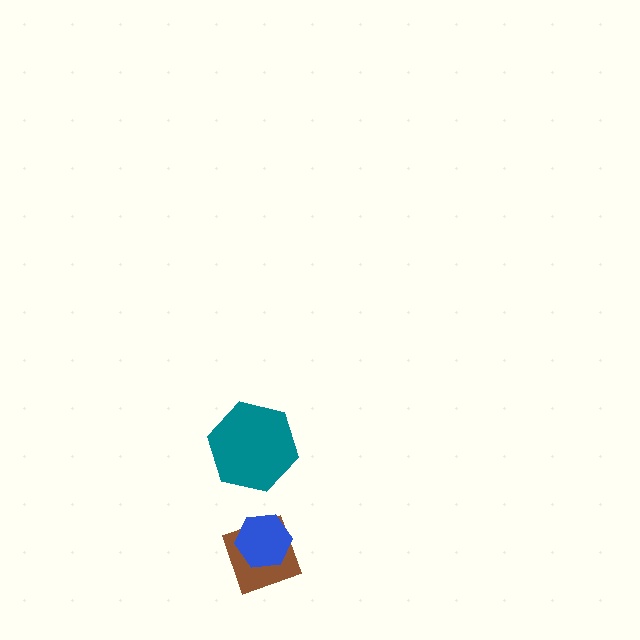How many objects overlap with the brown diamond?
1 object overlaps with the brown diamond.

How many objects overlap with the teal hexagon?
0 objects overlap with the teal hexagon.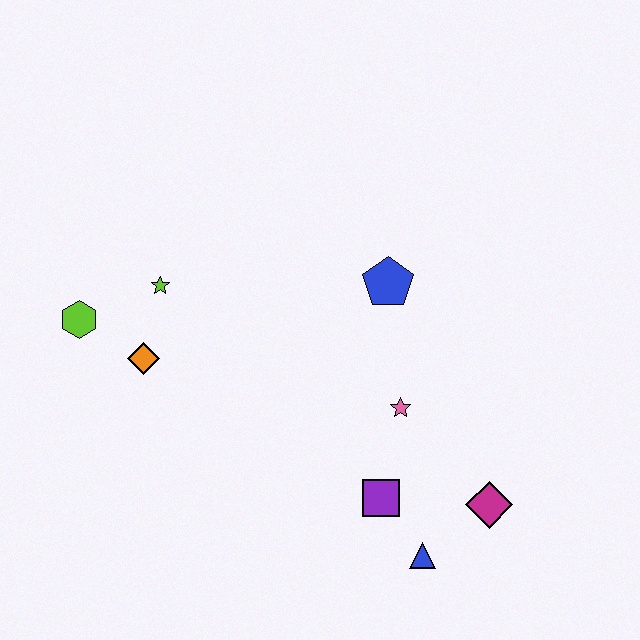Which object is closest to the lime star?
The orange diamond is closest to the lime star.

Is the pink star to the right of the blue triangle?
No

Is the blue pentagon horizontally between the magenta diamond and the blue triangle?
No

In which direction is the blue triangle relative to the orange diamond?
The blue triangle is to the right of the orange diamond.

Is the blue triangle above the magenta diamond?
No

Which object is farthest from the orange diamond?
The magenta diamond is farthest from the orange diamond.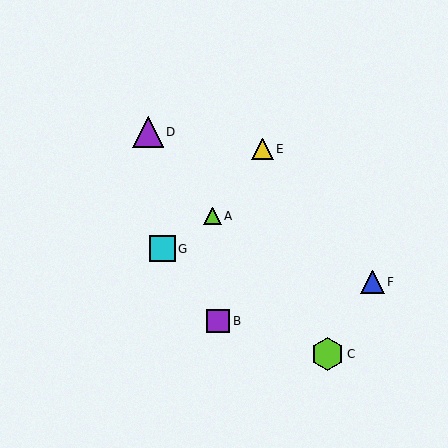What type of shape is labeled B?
Shape B is a purple square.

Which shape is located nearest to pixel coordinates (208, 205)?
The lime triangle (labeled A) at (213, 216) is nearest to that location.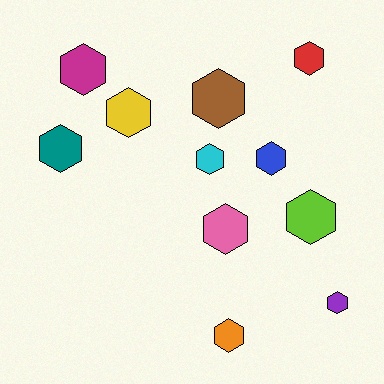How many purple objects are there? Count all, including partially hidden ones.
There is 1 purple object.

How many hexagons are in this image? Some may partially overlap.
There are 11 hexagons.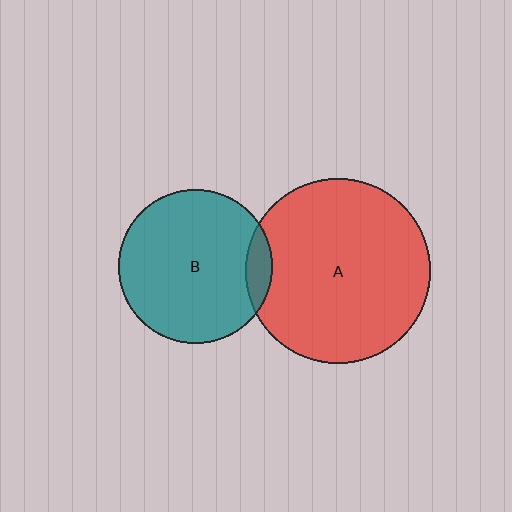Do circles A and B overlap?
Yes.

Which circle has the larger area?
Circle A (red).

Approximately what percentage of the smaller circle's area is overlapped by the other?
Approximately 10%.